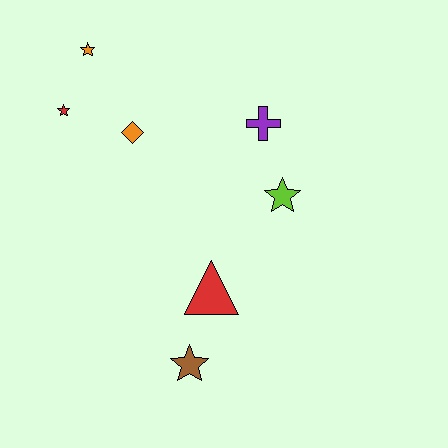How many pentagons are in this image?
There are no pentagons.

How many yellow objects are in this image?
There are no yellow objects.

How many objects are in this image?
There are 7 objects.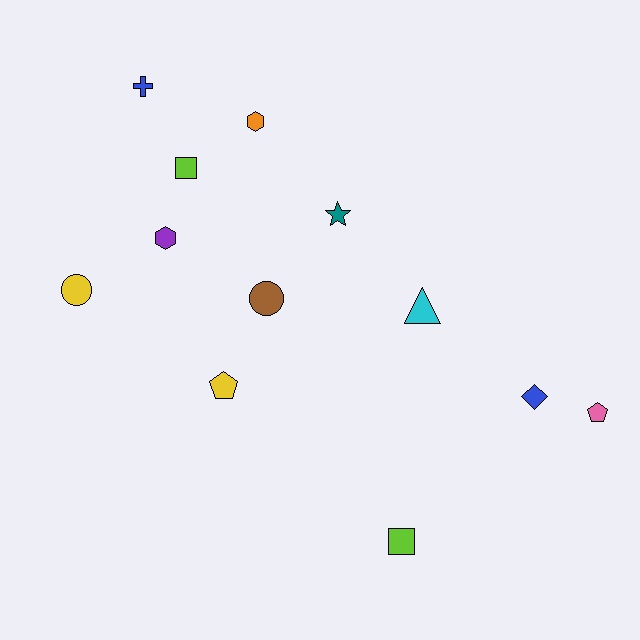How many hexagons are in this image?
There are 2 hexagons.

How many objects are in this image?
There are 12 objects.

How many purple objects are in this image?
There is 1 purple object.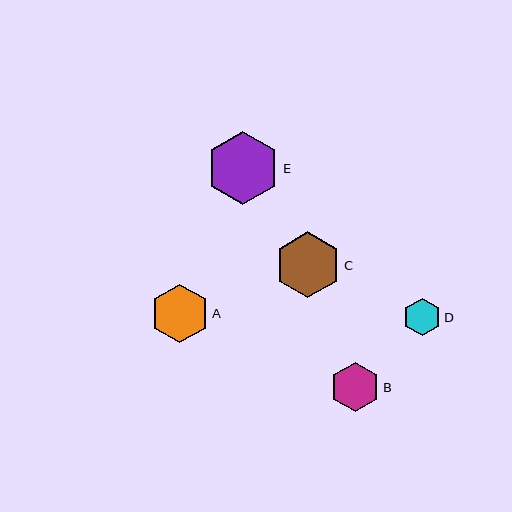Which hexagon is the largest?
Hexagon E is the largest with a size of approximately 73 pixels.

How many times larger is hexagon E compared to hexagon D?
Hexagon E is approximately 2.0 times the size of hexagon D.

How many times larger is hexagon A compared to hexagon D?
Hexagon A is approximately 1.6 times the size of hexagon D.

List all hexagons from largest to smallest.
From largest to smallest: E, C, A, B, D.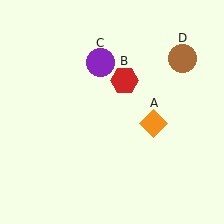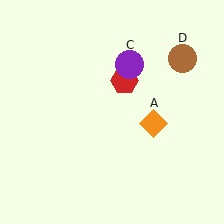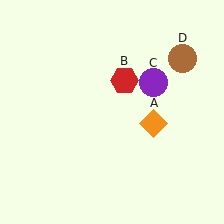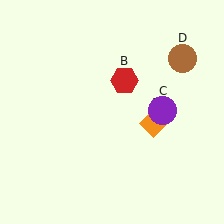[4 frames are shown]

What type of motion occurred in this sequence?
The purple circle (object C) rotated clockwise around the center of the scene.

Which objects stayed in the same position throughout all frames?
Orange diamond (object A) and red hexagon (object B) and brown circle (object D) remained stationary.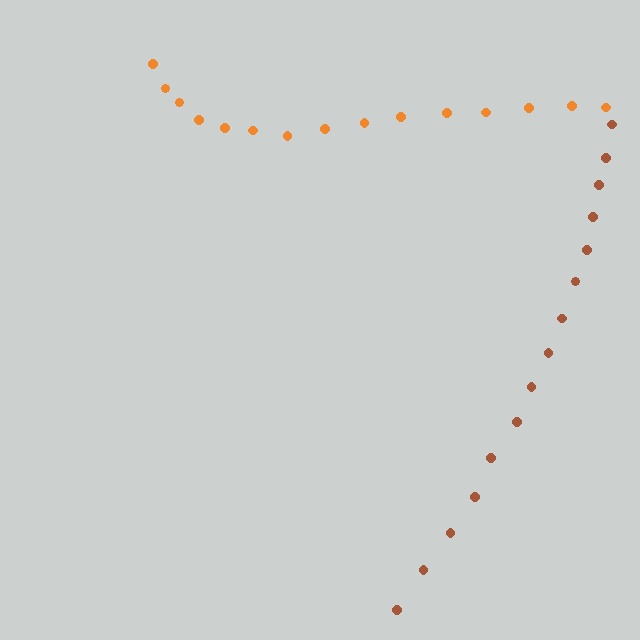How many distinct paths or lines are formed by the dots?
There are 2 distinct paths.